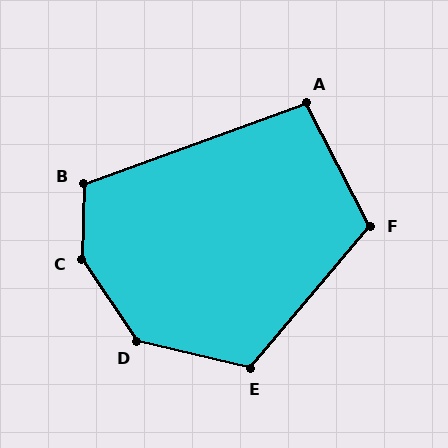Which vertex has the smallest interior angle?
A, at approximately 98 degrees.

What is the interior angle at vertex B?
Approximately 111 degrees (obtuse).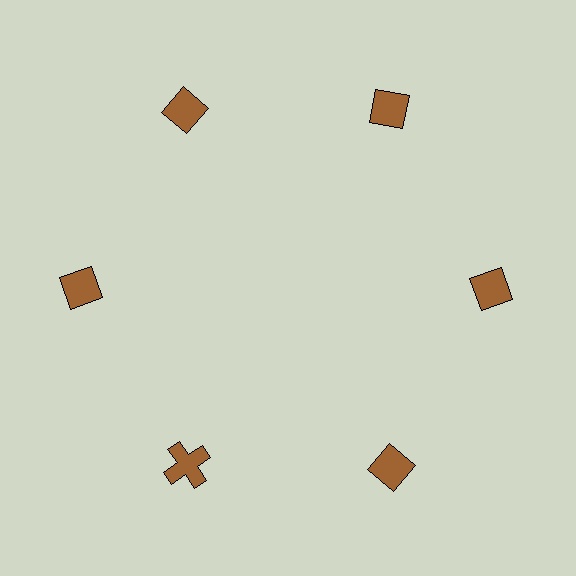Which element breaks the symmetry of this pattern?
The brown cross at roughly the 7 o'clock position breaks the symmetry. All other shapes are brown diamonds.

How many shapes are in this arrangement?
There are 6 shapes arranged in a ring pattern.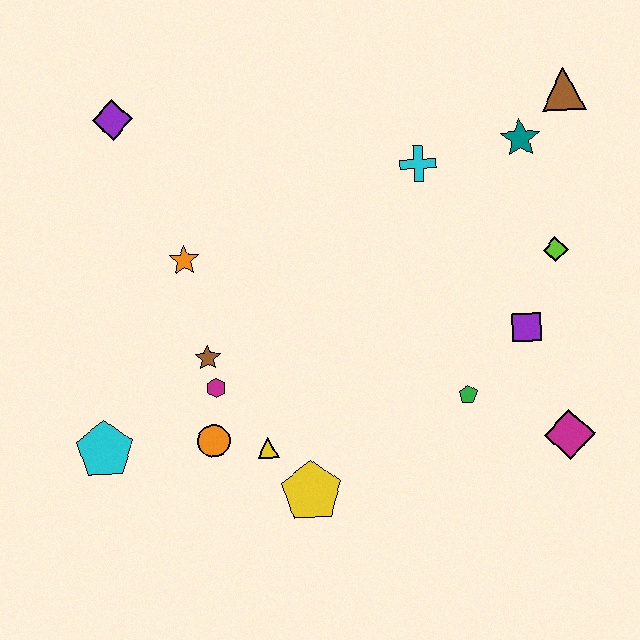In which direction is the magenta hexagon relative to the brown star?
The magenta hexagon is below the brown star.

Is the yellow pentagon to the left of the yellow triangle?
No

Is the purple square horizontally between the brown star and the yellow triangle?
No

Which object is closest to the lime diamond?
The purple square is closest to the lime diamond.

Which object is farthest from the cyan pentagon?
The brown triangle is farthest from the cyan pentagon.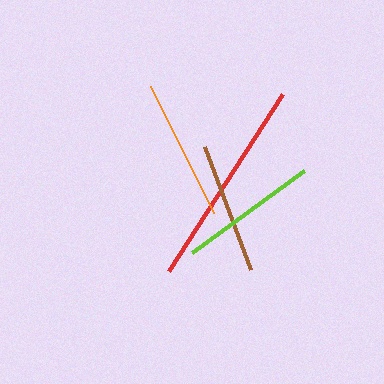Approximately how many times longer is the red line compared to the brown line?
The red line is approximately 1.6 times the length of the brown line.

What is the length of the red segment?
The red segment is approximately 210 pixels long.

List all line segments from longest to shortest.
From longest to shortest: red, orange, lime, brown.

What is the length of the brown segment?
The brown segment is approximately 132 pixels long.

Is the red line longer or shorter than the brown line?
The red line is longer than the brown line.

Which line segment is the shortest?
The brown line is the shortest at approximately 132 pixels.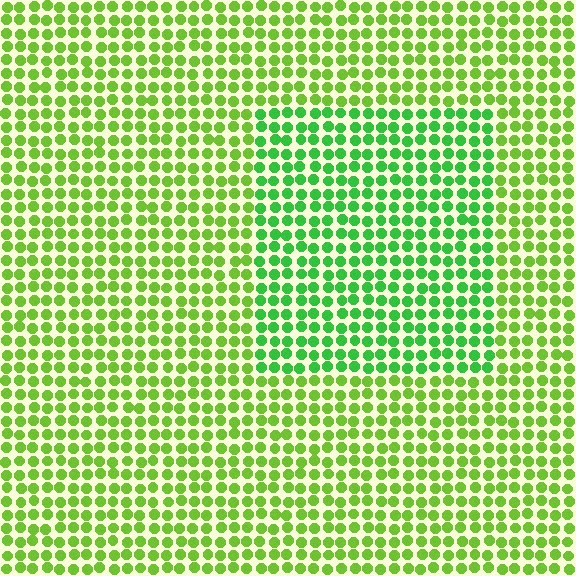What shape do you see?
I see a rectangle.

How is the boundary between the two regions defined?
The boundary is defined purely by a slight shift in hue (about 30 degrees). Spacing, size, and orientation are identical on both sides.